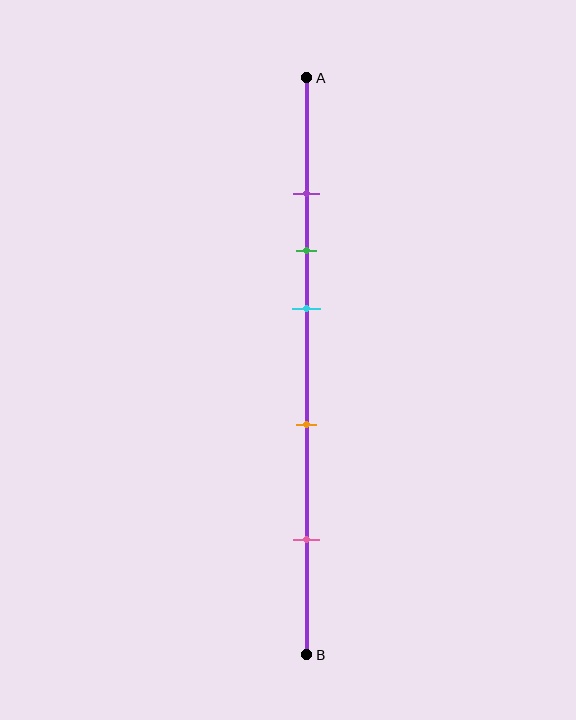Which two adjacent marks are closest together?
The purple and green marks are the closest adjacent pair.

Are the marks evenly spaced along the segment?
No, the marks are not evenly spaced.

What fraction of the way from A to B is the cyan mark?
The cyan mark is approximately 40% (0.4) of the way from A to B.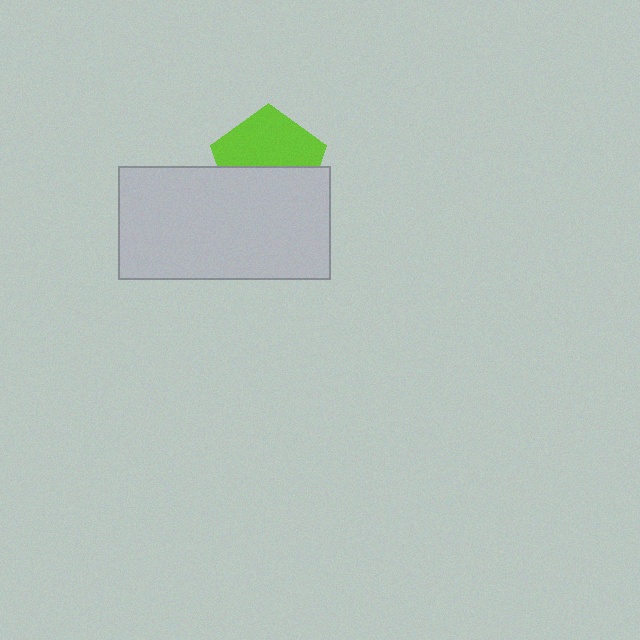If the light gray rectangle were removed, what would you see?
You would see the complete lime pentagon.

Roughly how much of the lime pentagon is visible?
About half of it is visible (roughly 53%).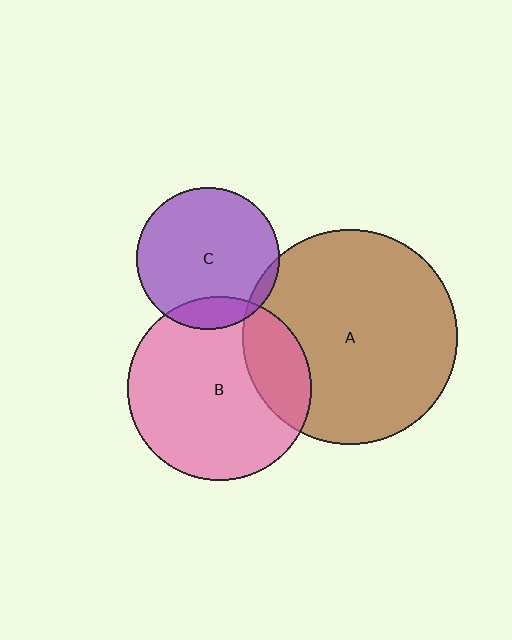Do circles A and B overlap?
Yes.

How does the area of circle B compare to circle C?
Approximately 1.7 times.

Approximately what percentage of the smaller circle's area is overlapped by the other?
Approximately 20%.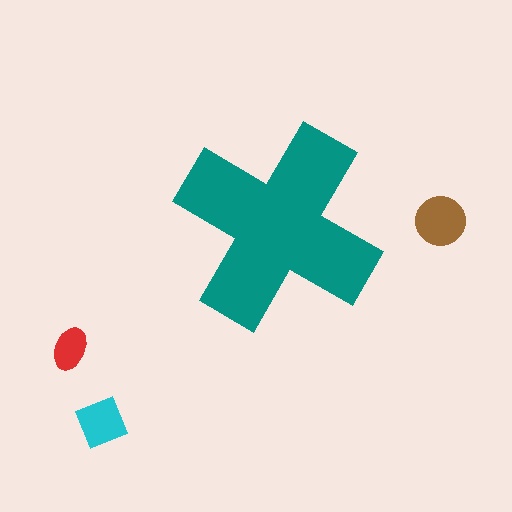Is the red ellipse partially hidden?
No, the red ellipse is fully visible.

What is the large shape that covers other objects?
A teal cross.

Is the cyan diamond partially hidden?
No, the cyan diamond is fully visible.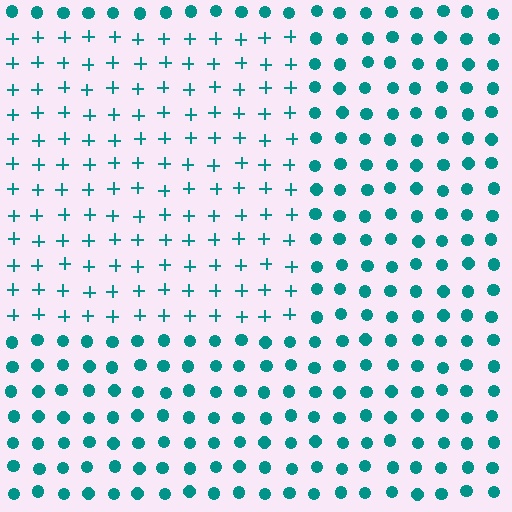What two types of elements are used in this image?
The image uses plus signs inside the rectangle region and circles outside it.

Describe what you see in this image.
The image is filled with small teal elements arranged in a uniform grid. A rectangle-shaped region contains plus signs, while the surrounding area contains circles. The boundary is defined purely by the change in element shape.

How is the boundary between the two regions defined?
The boundary is defined by a change in element shape: plus signs inside vs. circles outside. All elements share the same color and spacing.